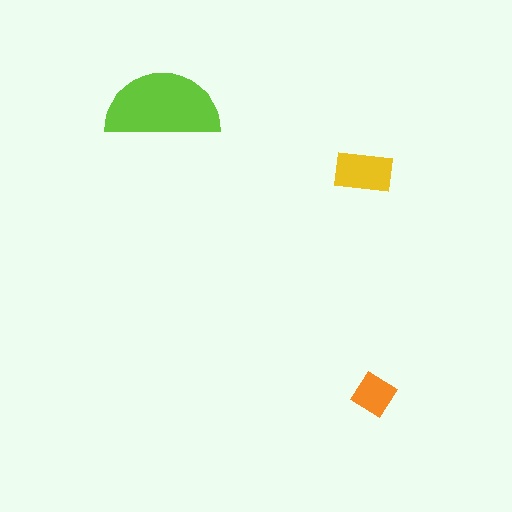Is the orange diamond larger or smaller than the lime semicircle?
Smaller.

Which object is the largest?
The lime semicircle.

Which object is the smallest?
The orange diamond.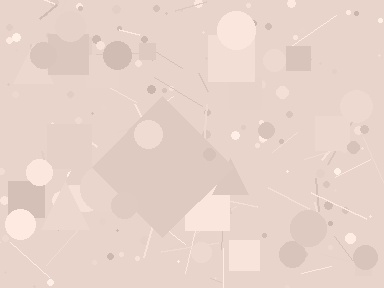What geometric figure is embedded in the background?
A diamond is embedded in the background.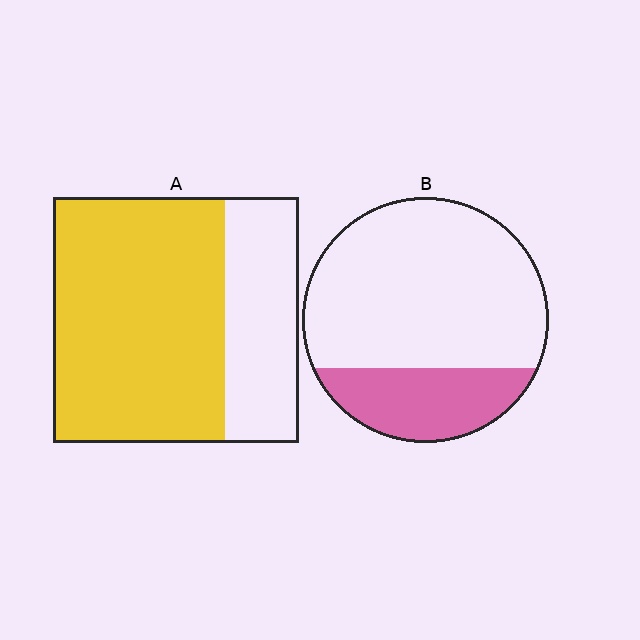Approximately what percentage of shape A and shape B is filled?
A is approximately 70% and B is approximately 25%.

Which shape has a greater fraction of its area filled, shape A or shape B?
Shape A.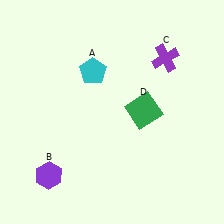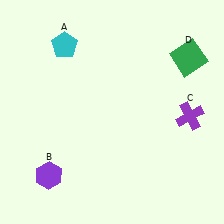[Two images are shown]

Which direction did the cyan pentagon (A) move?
The cyan pentagon (A) moved left.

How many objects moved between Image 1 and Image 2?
3 objects moved between the two images.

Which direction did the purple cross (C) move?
The purple cross (C) moved down.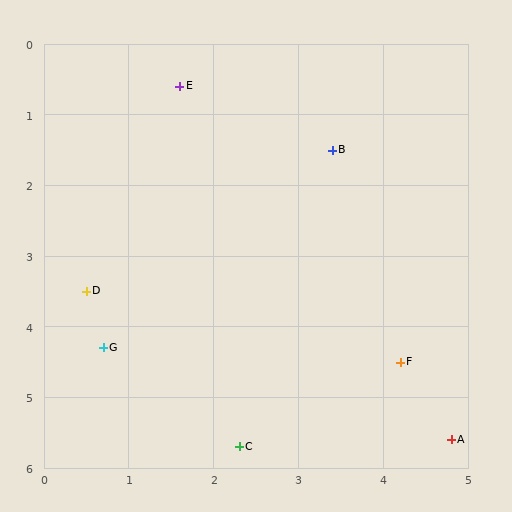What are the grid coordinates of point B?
Point B is at approximately (3.4, 1.5).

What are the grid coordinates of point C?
Point C is at approximately (2.3, 5.7).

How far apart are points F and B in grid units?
Points F and B are about 3.1 grid units apart.